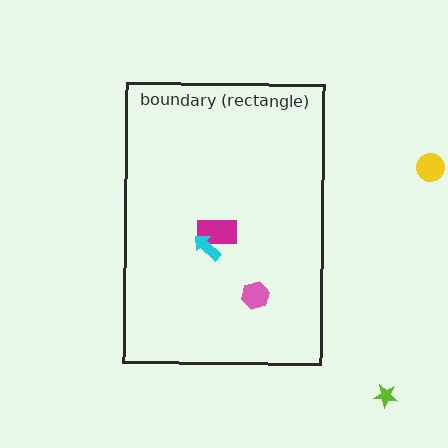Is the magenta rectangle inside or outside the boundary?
Inside.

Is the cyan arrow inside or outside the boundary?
Inside.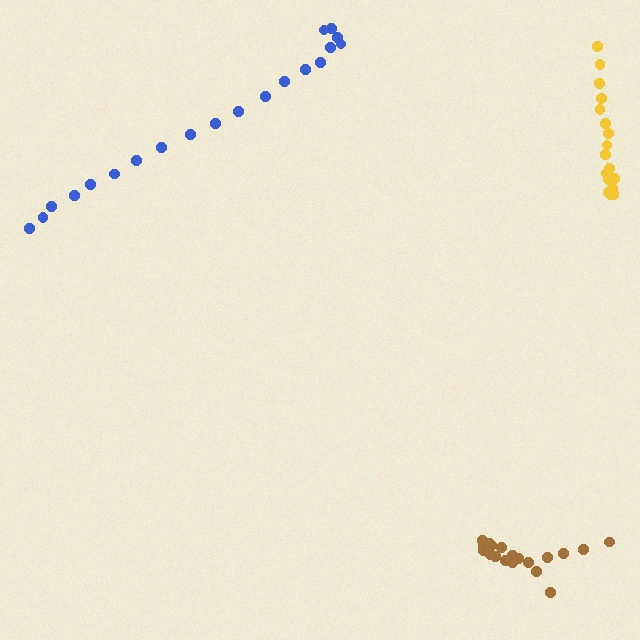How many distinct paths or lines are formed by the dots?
There are 3 distinct paths.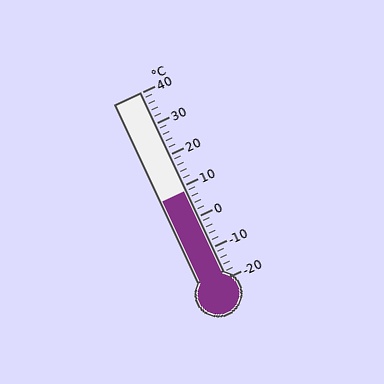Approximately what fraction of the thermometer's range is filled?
The thermometer is filled to approximately 45% of its range.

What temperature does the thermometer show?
The thermometer shows approximately 8°C.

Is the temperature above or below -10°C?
The temperature is above -10°C.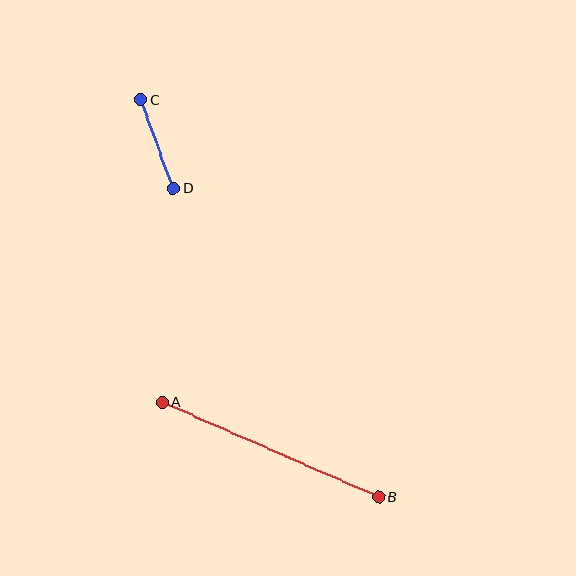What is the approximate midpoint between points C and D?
The midpoint is at approximately (157, 144) pixels.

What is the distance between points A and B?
The distance is approximately 237 pixels.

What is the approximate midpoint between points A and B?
The midpoint is at approximately (270, 449) pixels.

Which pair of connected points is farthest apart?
Points A and B are farthest apart.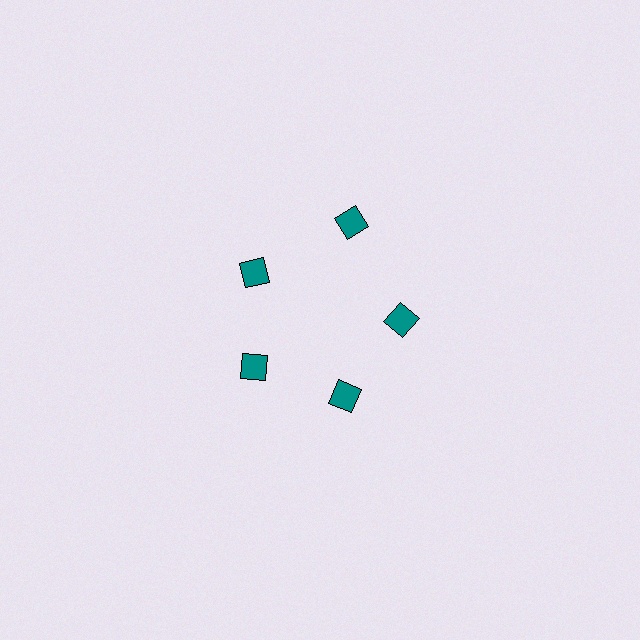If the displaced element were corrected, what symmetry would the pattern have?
It would have 5-fold rotational symmetry — the pattern would map onto itself every 72 degrees.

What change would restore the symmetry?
The symmetry would be restored by moving it inward, back onto the ring so that all 5 squares sit at equal angles and equal distance from the center.